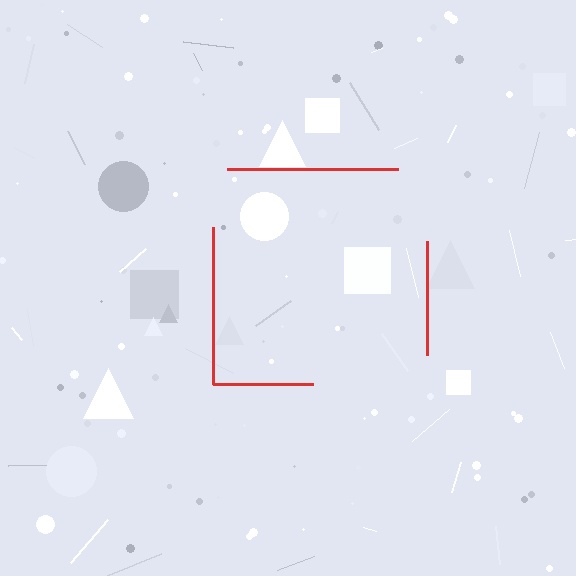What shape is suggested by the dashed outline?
The dashed outline suggests a square.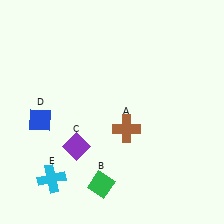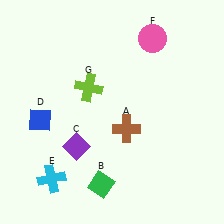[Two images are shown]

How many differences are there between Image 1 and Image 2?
There are 2 differences between the two images.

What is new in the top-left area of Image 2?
A lime cross (G) was added in the top-left area of Image 2.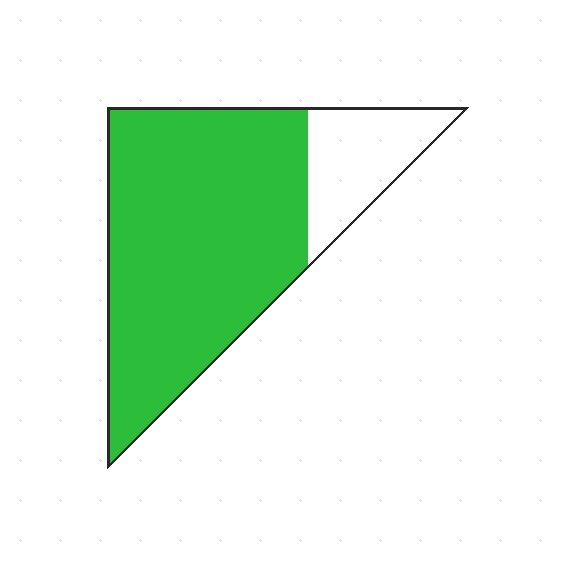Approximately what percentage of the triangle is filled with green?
Approximately 80%.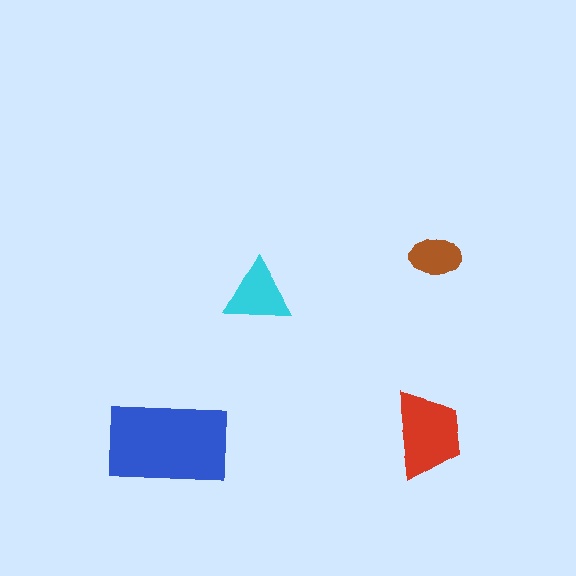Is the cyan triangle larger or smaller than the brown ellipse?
Larger.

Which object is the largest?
The blue rectangle.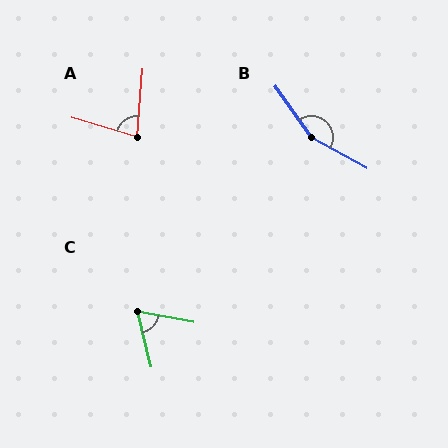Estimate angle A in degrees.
Approximately 78 degrees.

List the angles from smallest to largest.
C (65°), A (78°), B (154°).